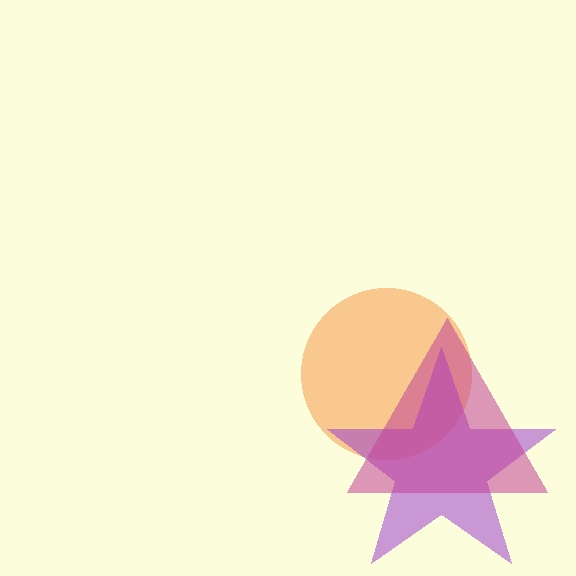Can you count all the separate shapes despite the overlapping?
Yes, there are 3 separate shapes.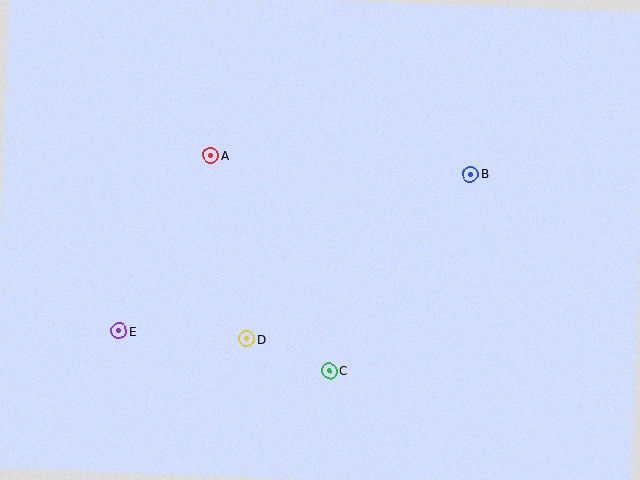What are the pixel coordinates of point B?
Point B is at (470, 174).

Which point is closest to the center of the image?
Point D at (247, 339) is closest to the center.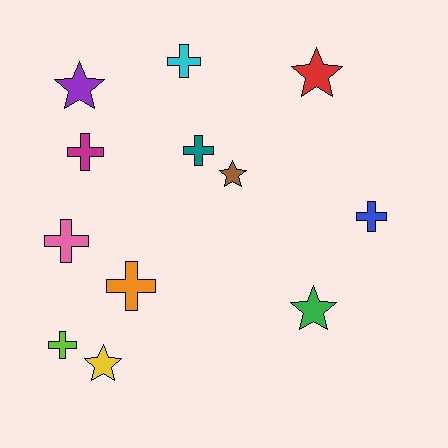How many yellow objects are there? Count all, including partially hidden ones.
There is 1 yellow object.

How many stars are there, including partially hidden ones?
There are 5 stars.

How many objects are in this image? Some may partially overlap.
There are 12 objects.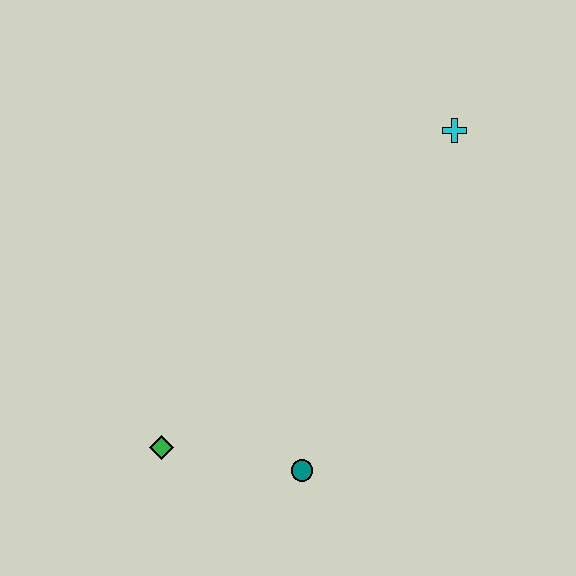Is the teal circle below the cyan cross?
Yes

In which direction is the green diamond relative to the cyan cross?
The green diamond is below the cyan cross.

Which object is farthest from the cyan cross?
The green diamond is farthest from the cyan cross.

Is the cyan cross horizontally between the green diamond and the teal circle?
No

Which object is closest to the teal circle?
The green diamond is closest to the teal circle.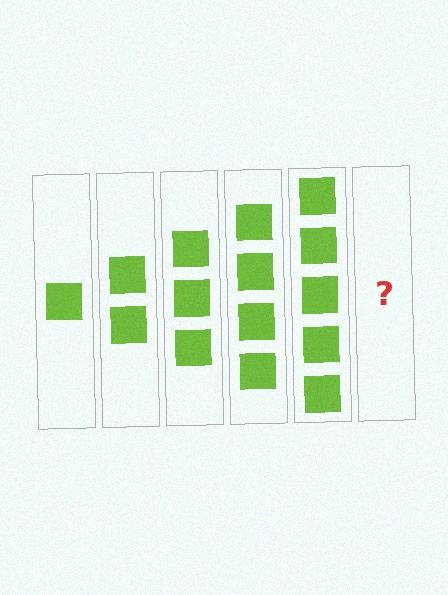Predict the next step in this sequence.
The next step is 6 squares.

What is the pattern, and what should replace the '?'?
The pattern is that each step adds one more square. The '?' should be 6 squares.